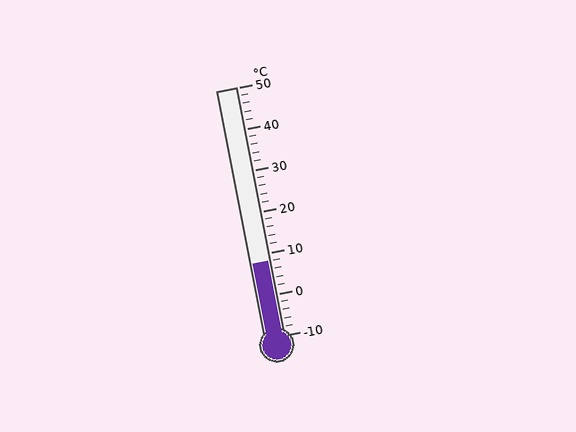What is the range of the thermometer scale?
The thermometer scale ranges from -10°C to 50°C.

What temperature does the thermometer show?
The thermometer shows approximately 8°C.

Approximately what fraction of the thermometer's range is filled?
The thermometer is filled to approximately 30% of its range.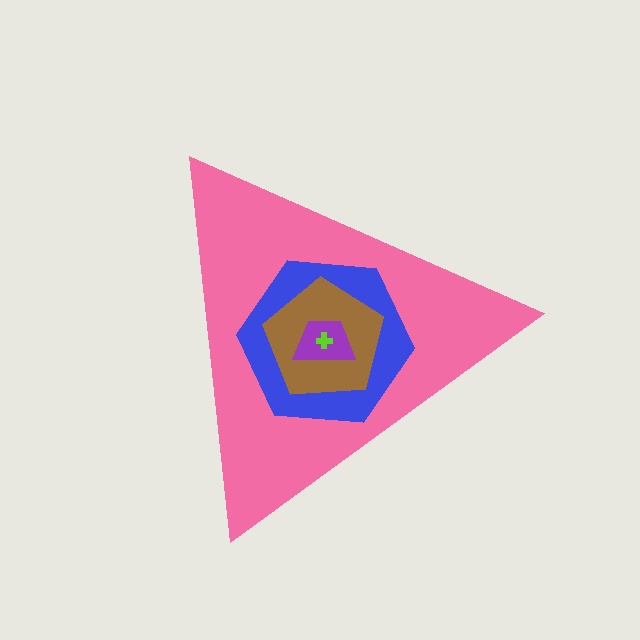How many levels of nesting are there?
5.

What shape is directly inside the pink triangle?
The blue hexagon.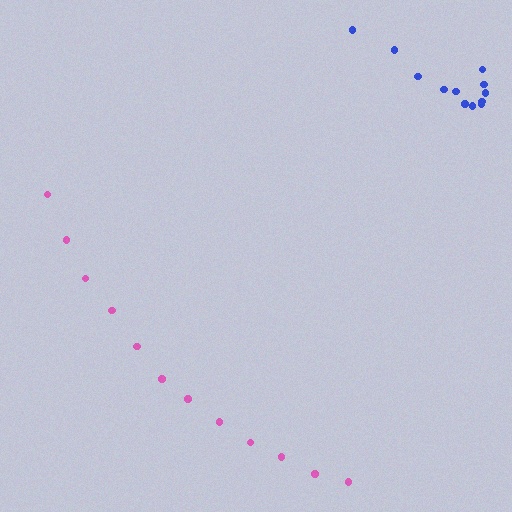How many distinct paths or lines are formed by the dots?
There are 2 distinct paths.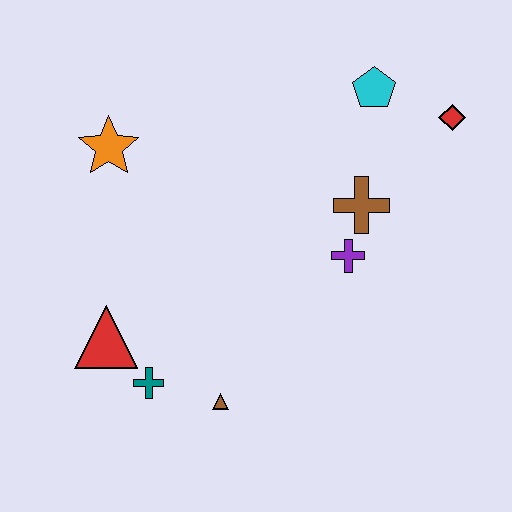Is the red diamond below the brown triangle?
No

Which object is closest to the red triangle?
The teal cross is closest to the red triangle.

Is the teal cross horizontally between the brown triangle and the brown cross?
No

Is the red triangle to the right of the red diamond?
No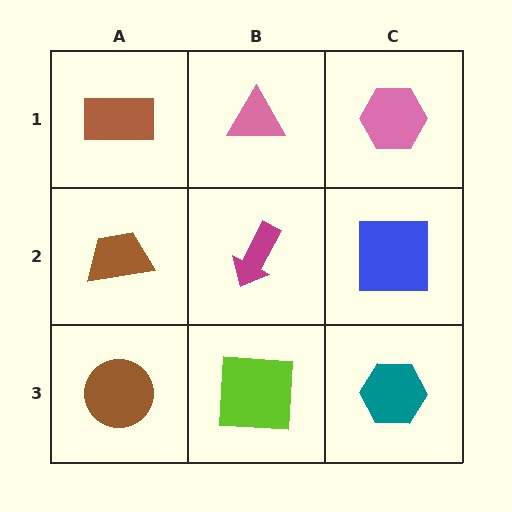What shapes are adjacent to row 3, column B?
A magenta arrow (row 2, column B), a brown circle (row 3, column A), a teal hexagon (row 3, column C).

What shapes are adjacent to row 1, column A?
A brown trapezoid (row 2, column A), a pink triangle (row 1, column B).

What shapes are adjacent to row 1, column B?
A magenta arrow (row 2, column B), a brown rectangle (row 1, column A), a pink hexagon (row 1, column C).